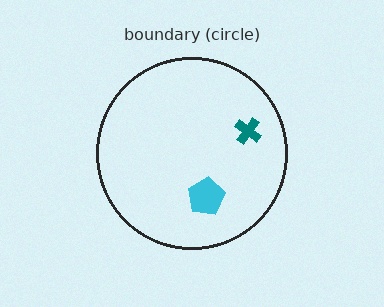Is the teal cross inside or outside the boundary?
Inside.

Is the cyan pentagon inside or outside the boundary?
Inside.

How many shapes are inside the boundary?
2 inside, 0 outside.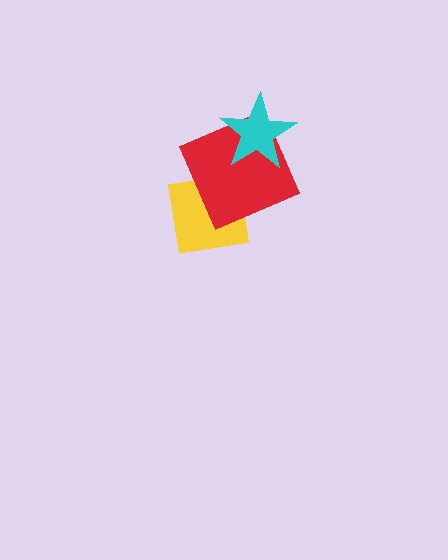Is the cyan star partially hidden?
No, no other shape covers it.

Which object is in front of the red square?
The cyan star is in front of the red square.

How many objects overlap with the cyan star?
1 object overlaps with the cyan star.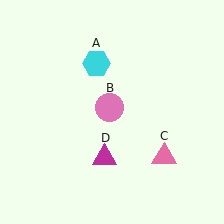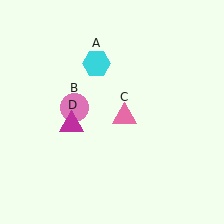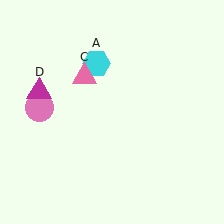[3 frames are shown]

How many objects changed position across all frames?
3 objects changed position: pink circle (object B), pink triangle (object C), magenta triangle (object D).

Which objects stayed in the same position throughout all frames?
Cyan hexagon (object A) remained stationary.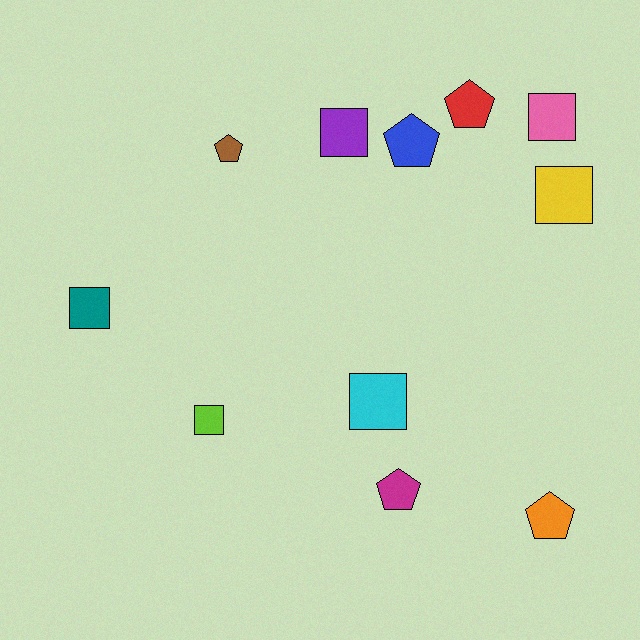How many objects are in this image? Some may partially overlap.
There are 11 objects.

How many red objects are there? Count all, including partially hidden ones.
There is 1 red object.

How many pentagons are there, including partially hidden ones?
There are 5 pentagons.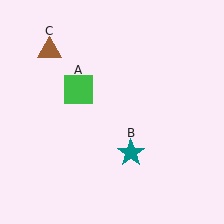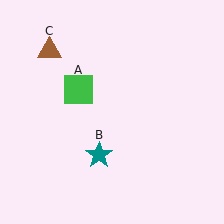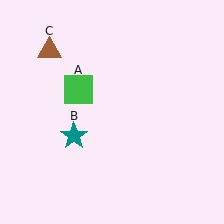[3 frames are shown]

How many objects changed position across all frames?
1 object changed position: teal star (object B).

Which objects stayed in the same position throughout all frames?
Green square (object A) and brown triangle (object C) remained stationary.